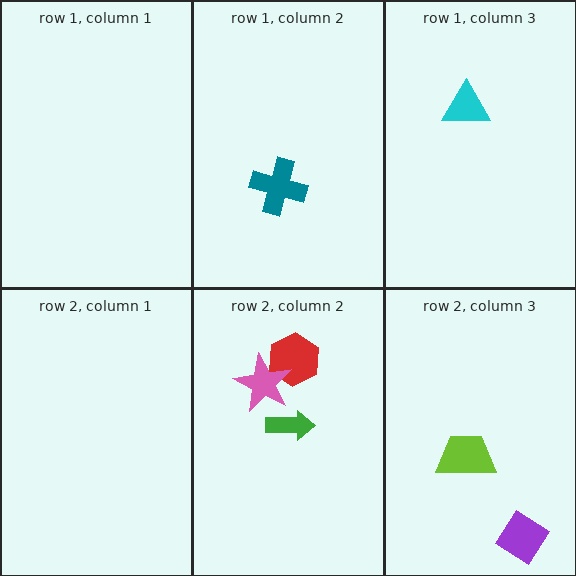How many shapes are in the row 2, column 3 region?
2.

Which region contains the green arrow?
The row 2, column 2 region.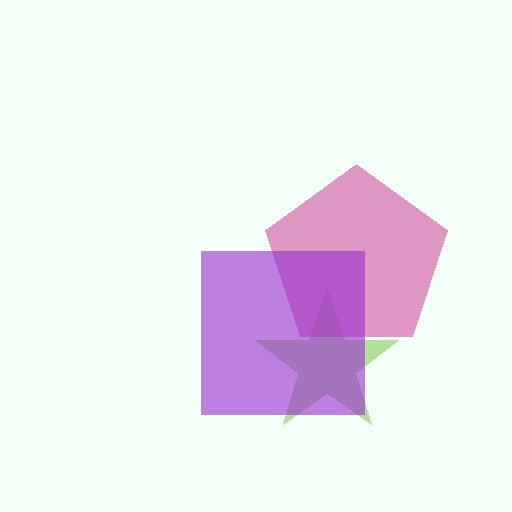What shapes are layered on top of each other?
The layered shapes are: a lime star, a magenta pentagon, a purple square.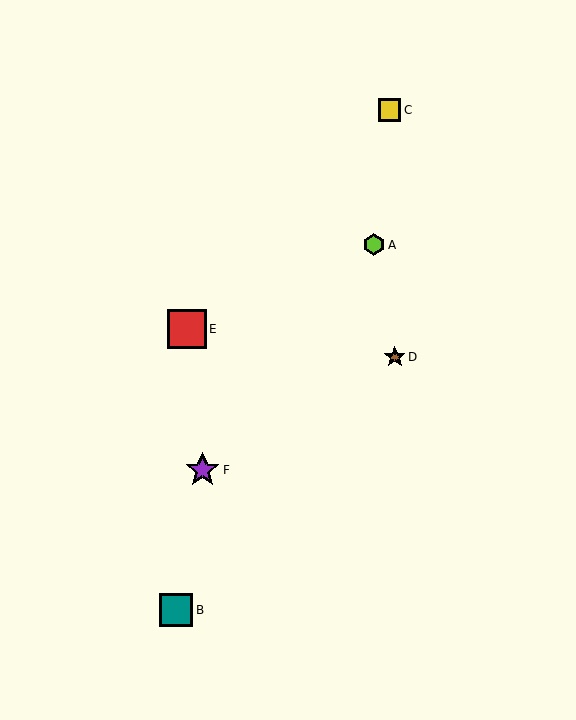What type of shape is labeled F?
Shape F is a purple star.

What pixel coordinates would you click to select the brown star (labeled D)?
Click at (395, 357) to select the brown star D.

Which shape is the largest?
The red square (labeled E) is the largest.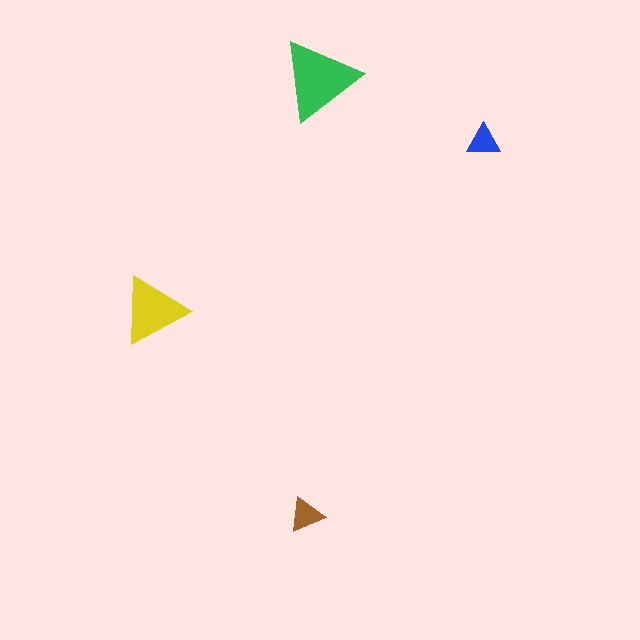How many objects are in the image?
There are 4 objects in the image.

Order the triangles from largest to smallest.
the green one, the yellow one, the brown one, the blue one.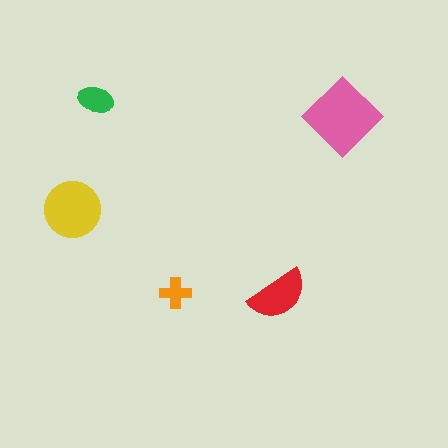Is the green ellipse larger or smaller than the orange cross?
Larger.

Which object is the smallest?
The orange cross.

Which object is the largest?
The pink diamond.